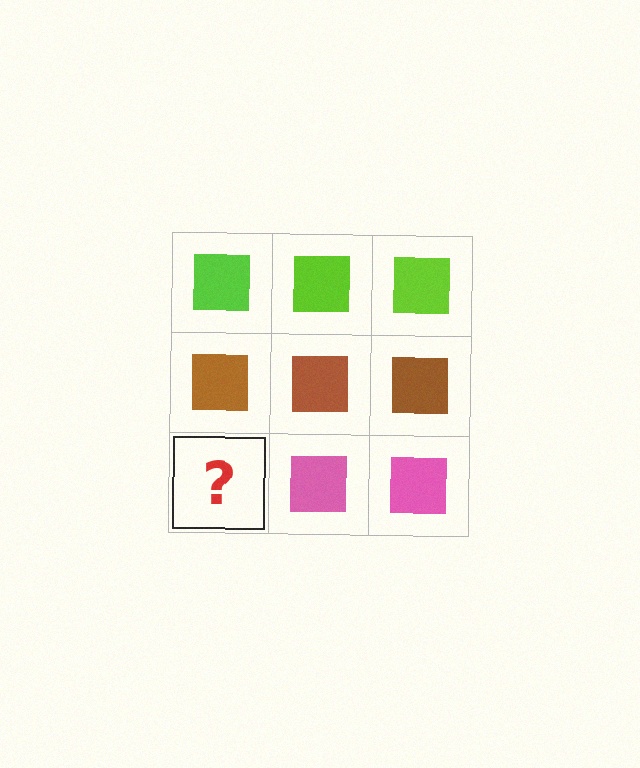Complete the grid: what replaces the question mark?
The question mark should be replaced with a pink square.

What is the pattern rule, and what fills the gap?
The rule is that each row has a consistent color. The gap should be filled with a pink square.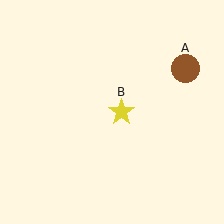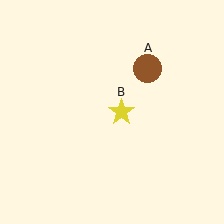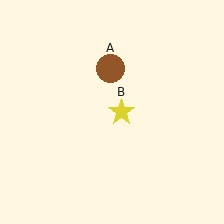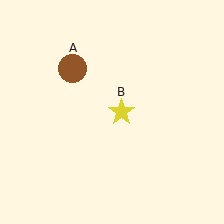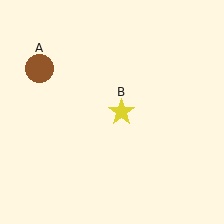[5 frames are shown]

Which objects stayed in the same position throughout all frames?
Yellow star (object B) remained stationary.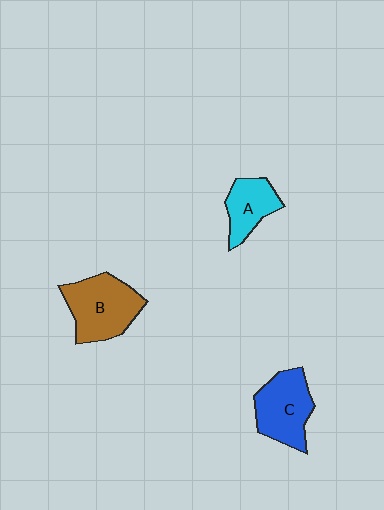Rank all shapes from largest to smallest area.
From largest to smallest: B (brown), C (blue), A (cyan).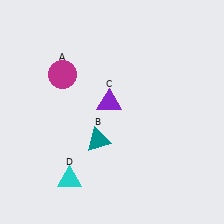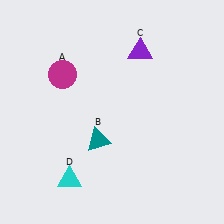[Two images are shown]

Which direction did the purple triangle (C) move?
The purple triangle (C) moved up.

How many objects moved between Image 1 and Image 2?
1 object moved between the two images.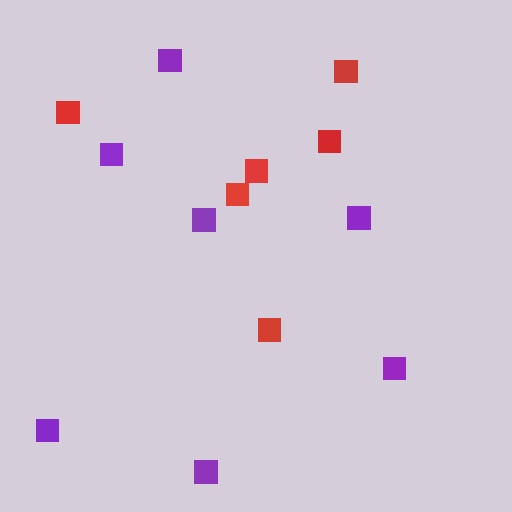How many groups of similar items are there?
There are 2 groups: one group of red squares (6) and one group of purple squares (7).